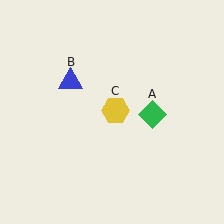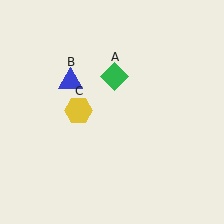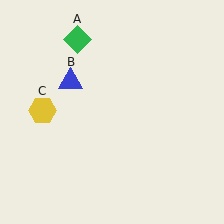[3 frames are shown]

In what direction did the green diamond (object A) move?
The green diamond (object A) moved up and to the left.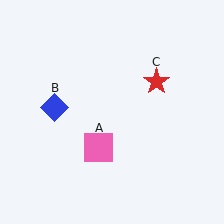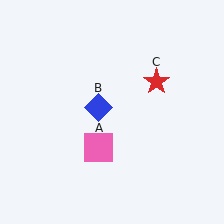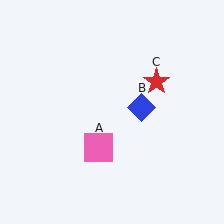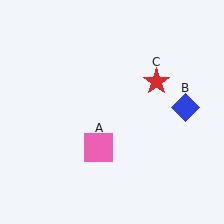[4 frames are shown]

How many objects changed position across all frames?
1 object changed position: blue diamond (object B).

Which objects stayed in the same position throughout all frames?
Pink square (object A) and red star (object C) remained stationary.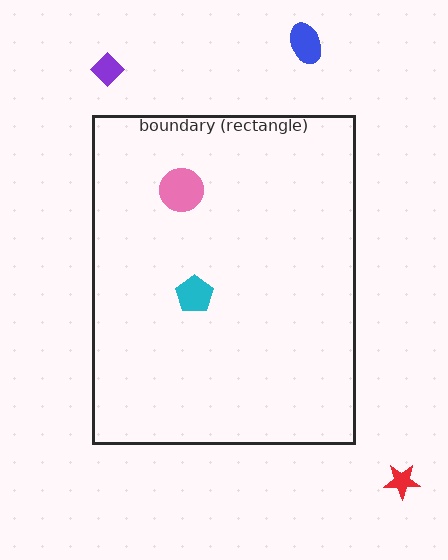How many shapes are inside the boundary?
2 inside, 3 outside.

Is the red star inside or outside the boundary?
Outside.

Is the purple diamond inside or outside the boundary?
Outside.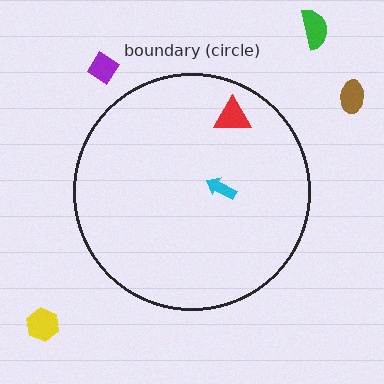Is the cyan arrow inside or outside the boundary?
Inside.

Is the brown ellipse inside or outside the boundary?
Outside.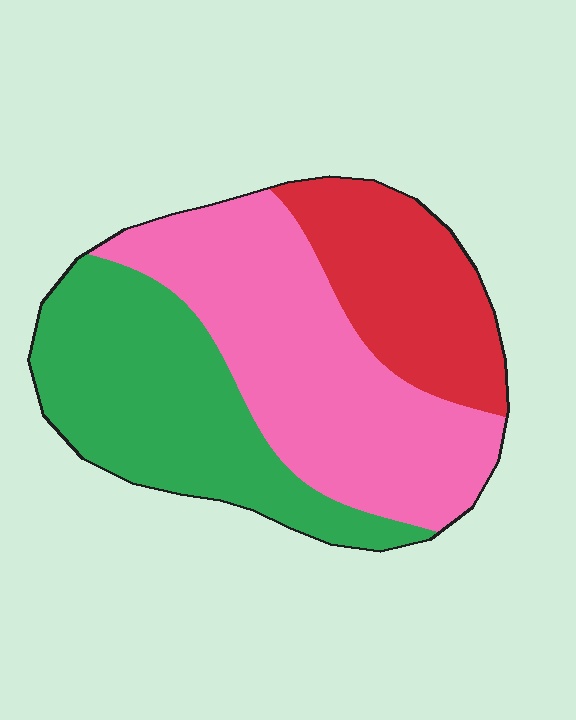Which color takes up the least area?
Red, at roughly 25%.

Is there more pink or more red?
Pink.